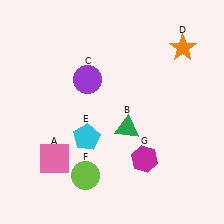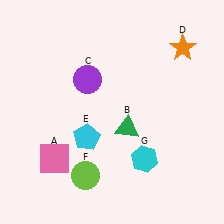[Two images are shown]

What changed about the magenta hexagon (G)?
In Image 1, G is magenta. In Image 2, it changed to cyan.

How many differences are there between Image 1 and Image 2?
There is 1 difference between the two images.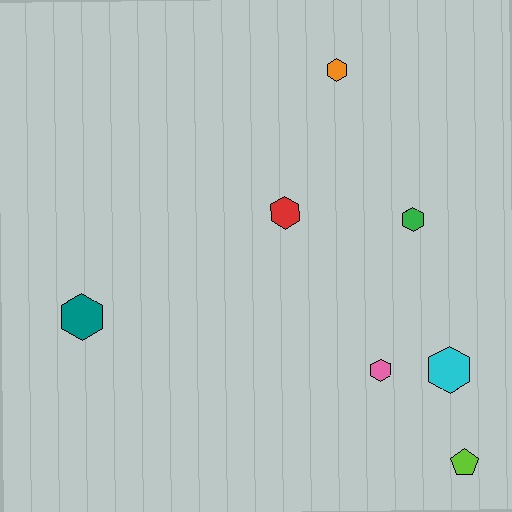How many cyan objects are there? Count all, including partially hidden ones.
There is 1 cyan object.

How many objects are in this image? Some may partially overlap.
There are 7 objects.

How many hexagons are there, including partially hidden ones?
There are 6 hexagons.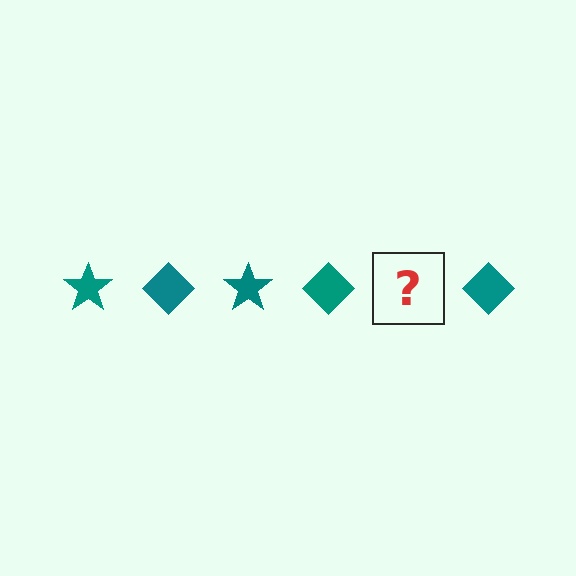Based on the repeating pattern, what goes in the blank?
The blank should be a teal star.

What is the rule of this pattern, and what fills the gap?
The rule is that the pattern cycles through star, diamond shapes in teal. The gap should be filled with a teal star.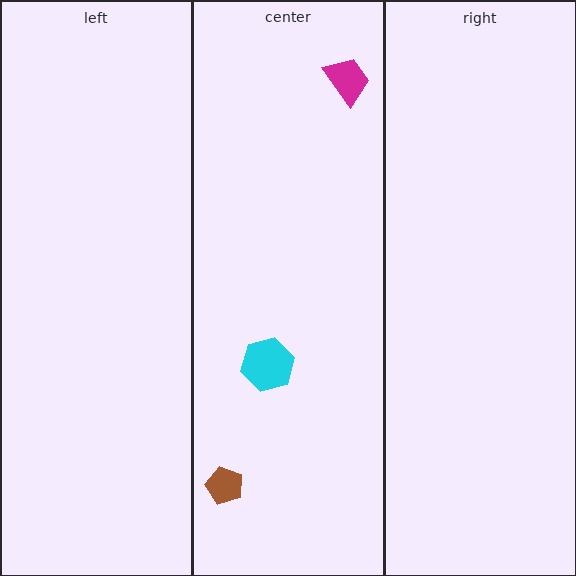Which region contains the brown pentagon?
The center region.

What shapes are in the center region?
The brown pentagon, the cyan hexagon, the magenta trapezoid.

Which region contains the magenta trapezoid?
The center region.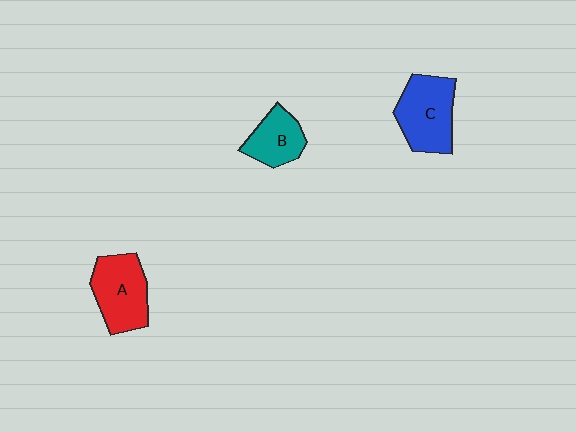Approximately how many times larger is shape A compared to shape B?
Approximately 1.4 times.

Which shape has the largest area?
Shape C (blue).